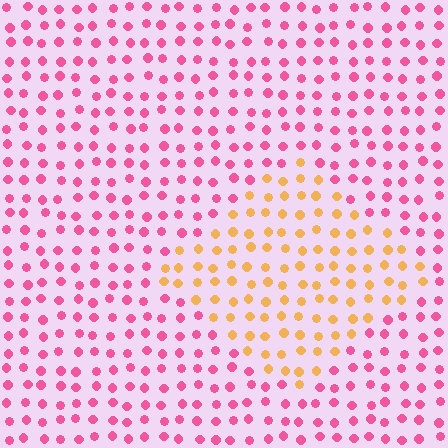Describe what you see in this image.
The image is filled with small pink elements in a uniform arrangement. A diamond-shaped region is visible where the elements are tinted to a slightly different hue, forming a subtle color boundary.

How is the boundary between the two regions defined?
The boundary is defined purely by a slight shift in hue (about 63 degrees). Spacing, size, and orientation are identical on both sides.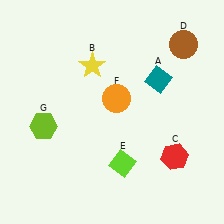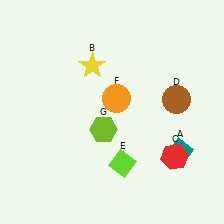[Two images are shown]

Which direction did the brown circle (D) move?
The brown circle (D) moved down.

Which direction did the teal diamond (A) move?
The teal diamond (A) moved down.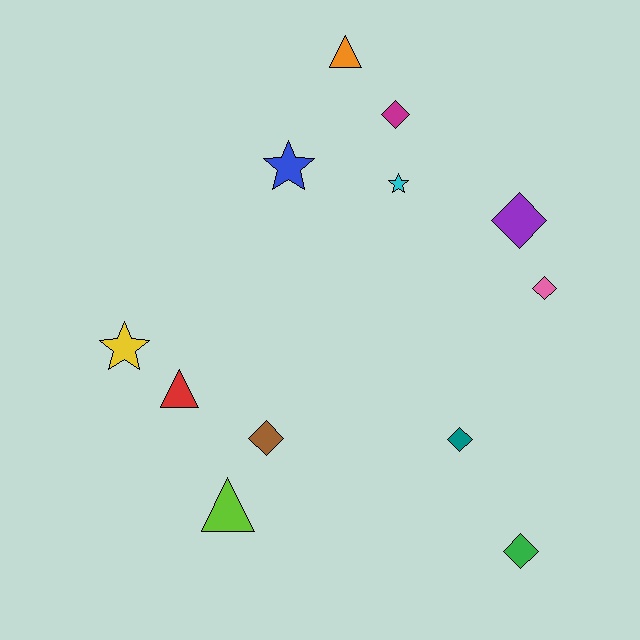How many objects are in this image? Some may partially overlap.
There are 12 objects.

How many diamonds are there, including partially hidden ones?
There are 6 diamonds.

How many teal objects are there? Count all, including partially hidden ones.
There is 1 teal object.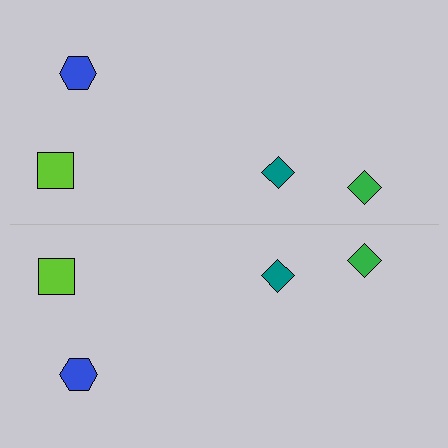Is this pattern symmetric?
Yes, this pattern has bilateral (reflection) symmetry.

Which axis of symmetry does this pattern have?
The pattern has a horizontal axis of symmetry running through the center of the image.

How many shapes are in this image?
There are 8 shapes in this image.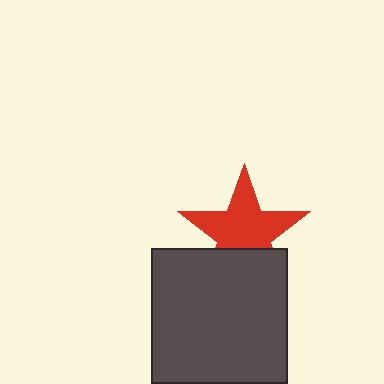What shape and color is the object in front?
The object in front is a dark gray square.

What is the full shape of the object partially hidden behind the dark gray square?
The partially hidden object is a red star.